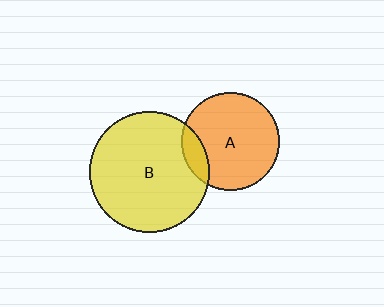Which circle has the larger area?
Circle B (yellow).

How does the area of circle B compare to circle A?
Approximately 1.5 times.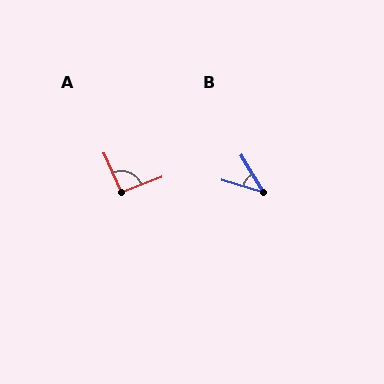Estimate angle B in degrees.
Approximately 42 degrees.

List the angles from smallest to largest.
B (42°), A (92°).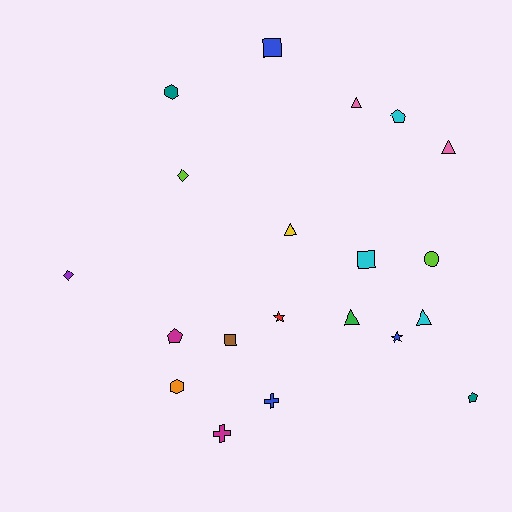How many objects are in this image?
There are 20 objects.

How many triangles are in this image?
There are 5 triangles.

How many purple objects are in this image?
There is 1 purple object.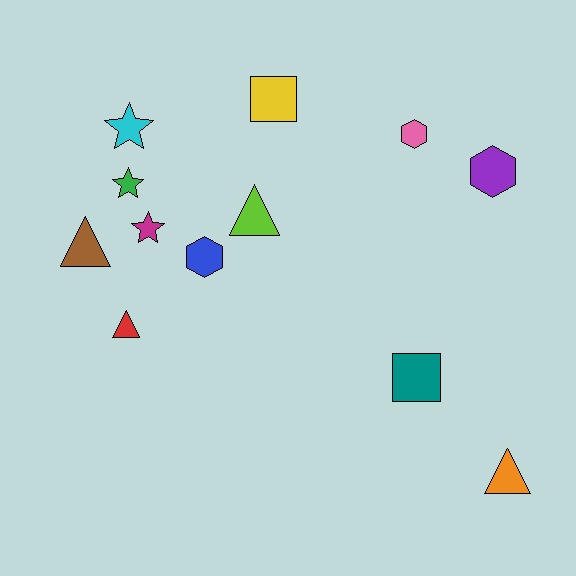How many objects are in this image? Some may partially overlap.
There are 12 objects.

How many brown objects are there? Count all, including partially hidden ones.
There is 1 brown object.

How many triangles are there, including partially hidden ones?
There are 4 triangles.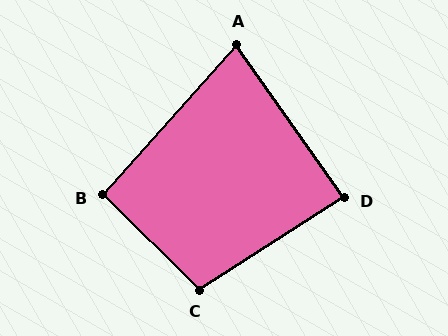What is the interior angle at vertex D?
Approximately 87 degrees (approximately right).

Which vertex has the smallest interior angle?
A, at approximately 77 degrees.